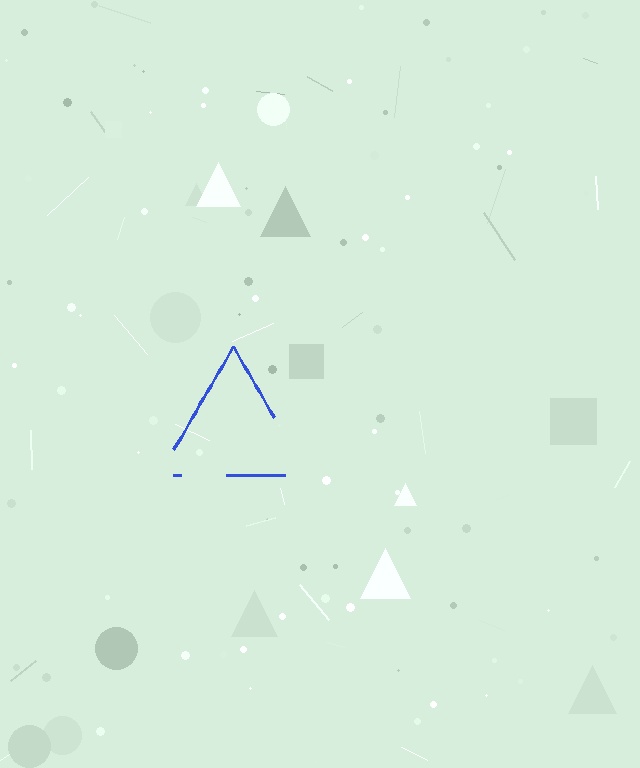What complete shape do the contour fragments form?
The contour fragments form a triangle.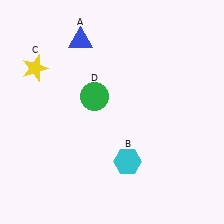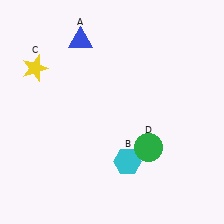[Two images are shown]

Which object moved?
The green circle (D) moved right.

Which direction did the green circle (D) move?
The green circle (D) moved right.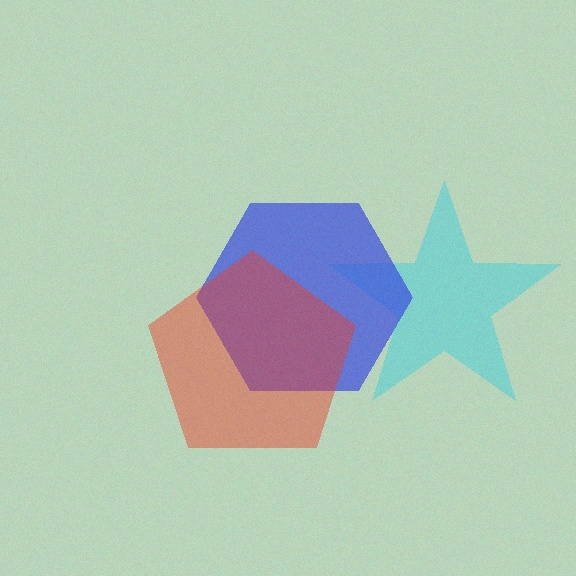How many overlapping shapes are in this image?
There are 3 overlapping shapes in the image.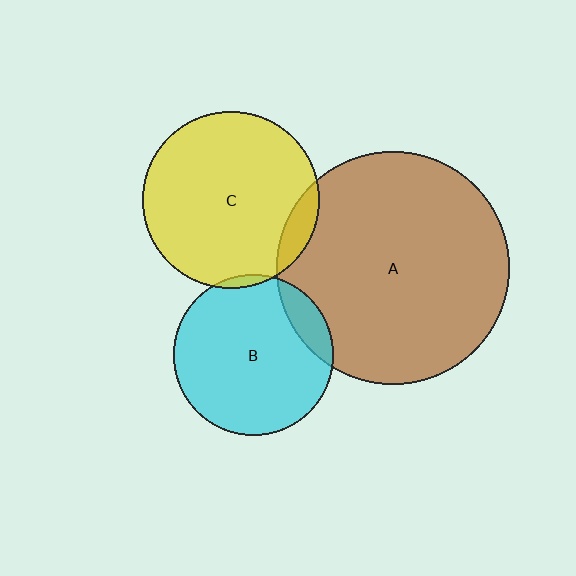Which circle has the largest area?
Circle A (brown).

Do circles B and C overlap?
Yes.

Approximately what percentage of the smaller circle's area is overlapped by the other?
Approximately 5%.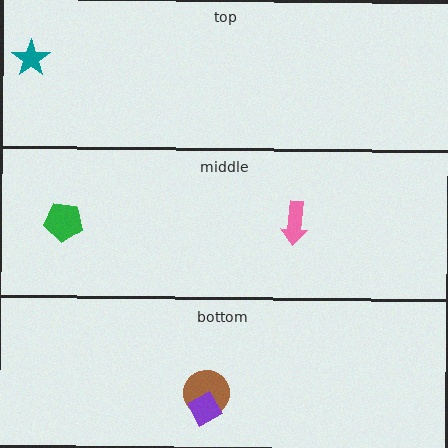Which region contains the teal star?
The top region.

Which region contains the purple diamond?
The bottom region.